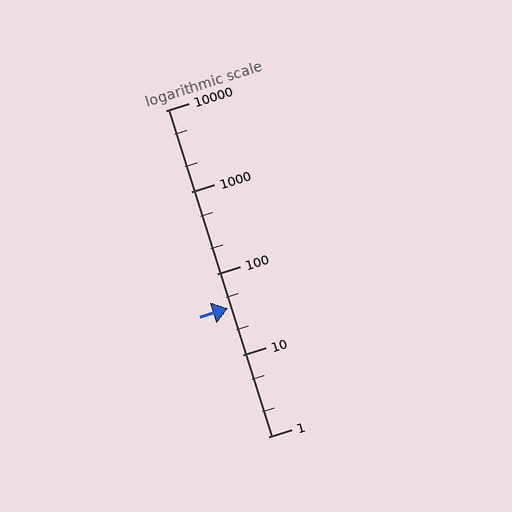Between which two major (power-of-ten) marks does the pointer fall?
The pointer is between 10 and 100.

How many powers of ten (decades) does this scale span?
The scale spans 4 decades, from 1 to 10000.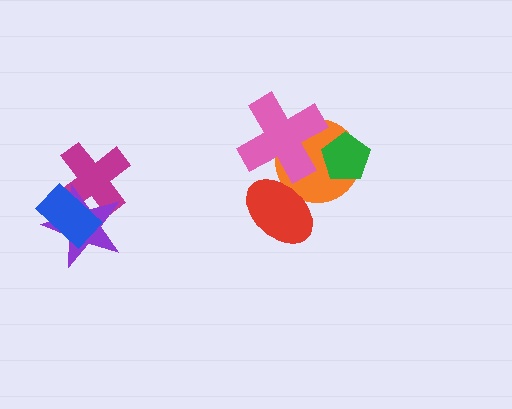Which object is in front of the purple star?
The blue rectangle is in front of the purple star.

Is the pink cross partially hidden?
No, no other shape covers it.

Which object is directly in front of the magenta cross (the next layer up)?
The purple star is directly in front of the magenta cross.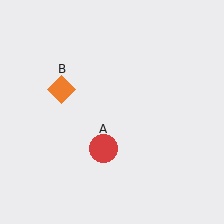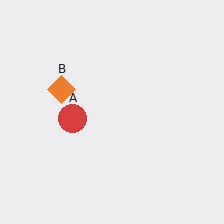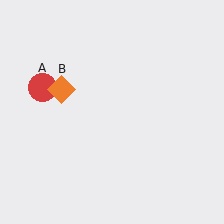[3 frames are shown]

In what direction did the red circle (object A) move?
The red circle (object A) moved up and to the left.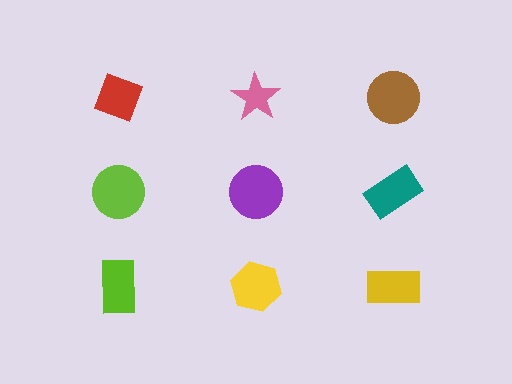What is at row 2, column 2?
A purple circle.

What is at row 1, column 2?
A pink star.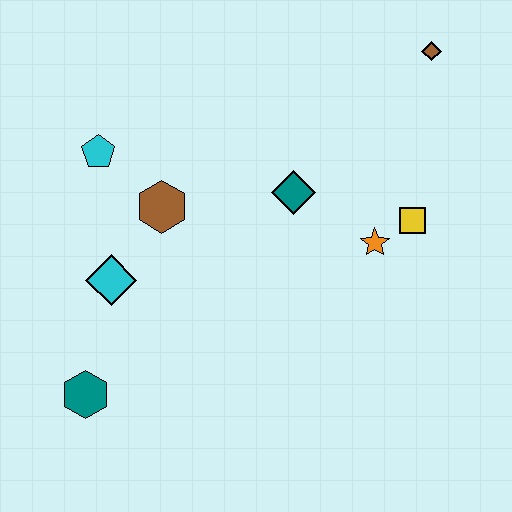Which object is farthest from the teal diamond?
The teal hexagon is farthest from the teal diamond.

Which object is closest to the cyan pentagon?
The brown hexagon is closest to the cyan pentagon.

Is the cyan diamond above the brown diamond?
No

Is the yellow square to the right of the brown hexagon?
Yes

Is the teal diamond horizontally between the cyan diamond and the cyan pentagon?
No